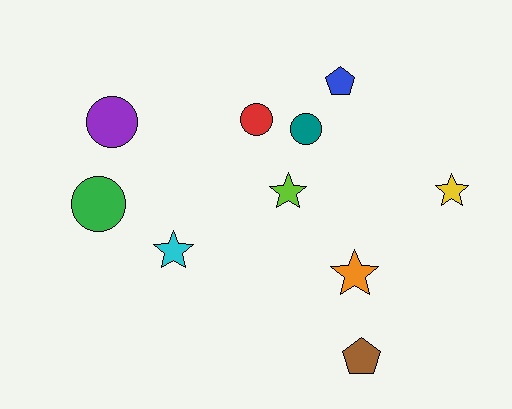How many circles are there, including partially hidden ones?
There are 4 circles.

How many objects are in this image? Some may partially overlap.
There are 10 objects.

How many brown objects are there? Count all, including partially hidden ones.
There is 1 brown object.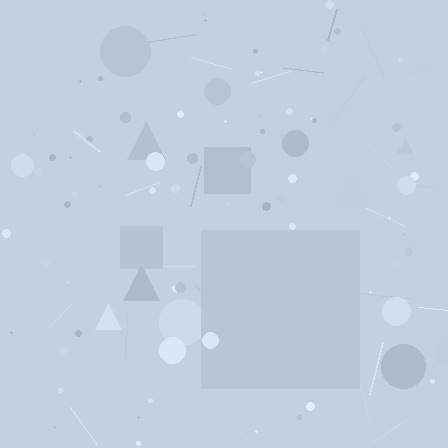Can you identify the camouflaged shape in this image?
The camouflaged shape is a square.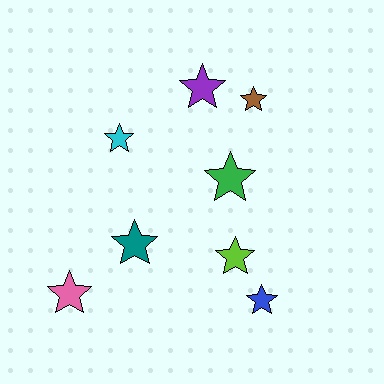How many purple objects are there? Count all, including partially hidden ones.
There is 1 purple object.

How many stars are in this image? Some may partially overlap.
There are 8 stars.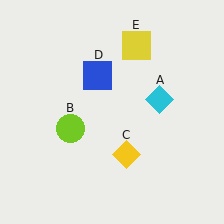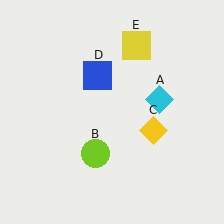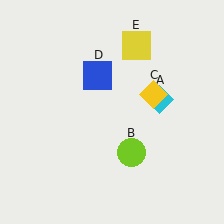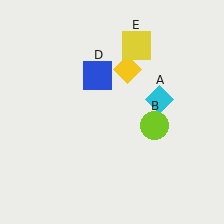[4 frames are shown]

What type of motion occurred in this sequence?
The lime circle (object B), yellow diamond (object C) rotated counterclockwise around the center of the scene.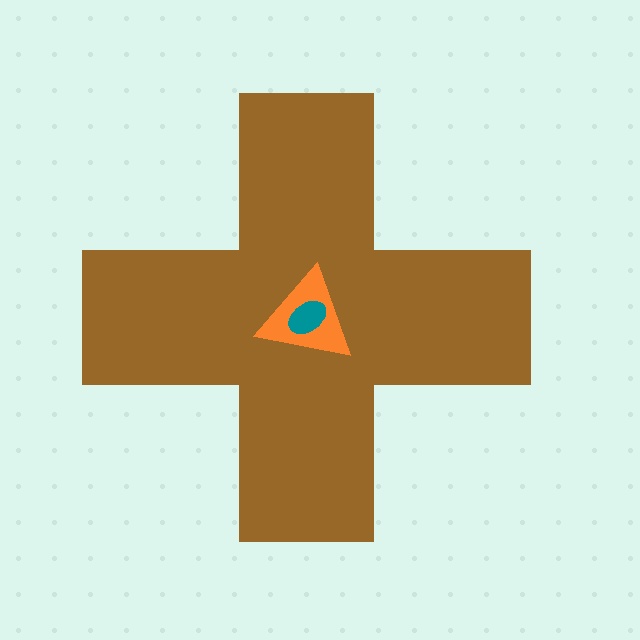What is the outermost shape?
The brown cross.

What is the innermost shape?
The teal ellipse.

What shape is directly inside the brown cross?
The orange triangle.